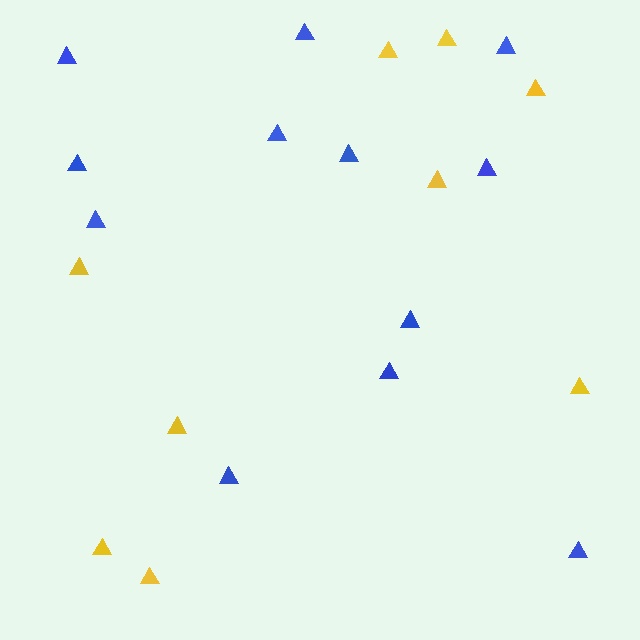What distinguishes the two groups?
There are 2 groups: one group of yellow triangles (9) and one group of blue triangles (12).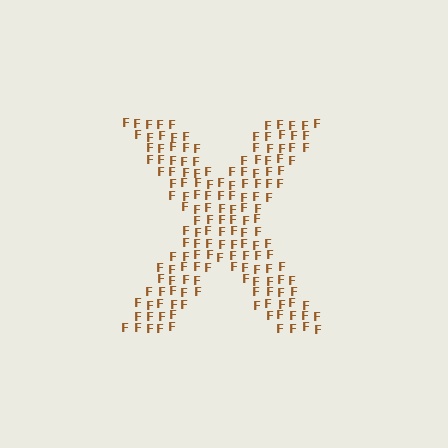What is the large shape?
The large shape is the letter X.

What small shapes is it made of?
It is made of small letter F's.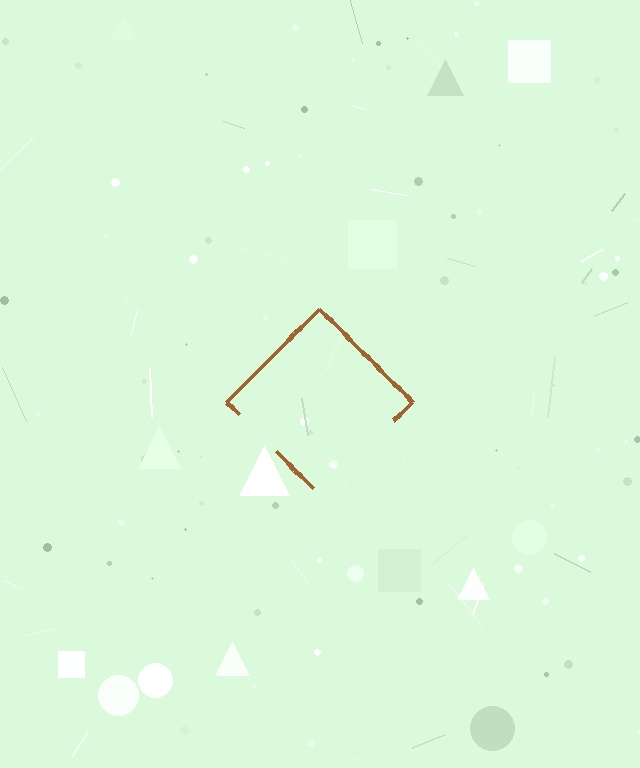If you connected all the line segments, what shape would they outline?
They would outline a diamond.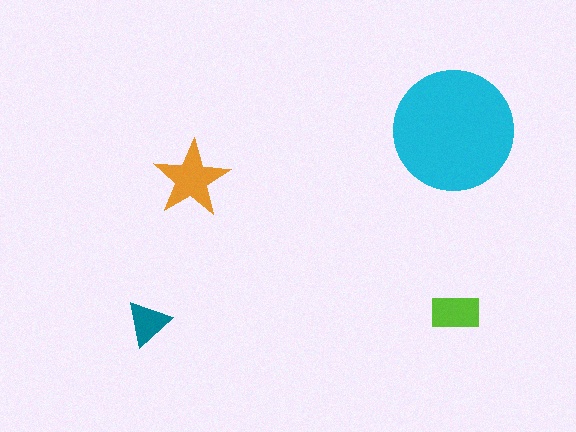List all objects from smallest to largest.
The teal triangle, the lime rectangle, the orange star, the cyan circle.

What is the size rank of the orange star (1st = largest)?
2nd.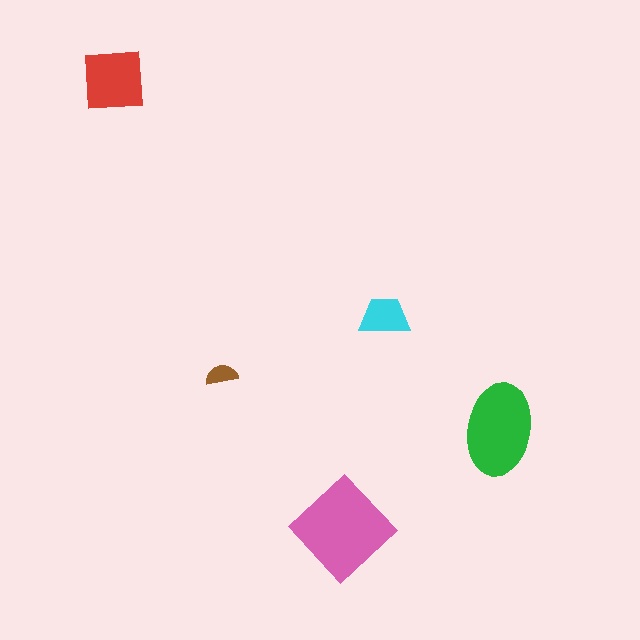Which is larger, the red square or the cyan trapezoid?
The red square.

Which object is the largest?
The pink diamond.